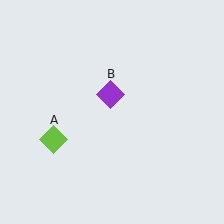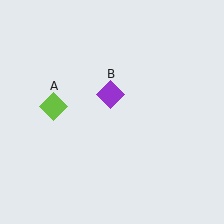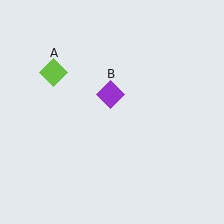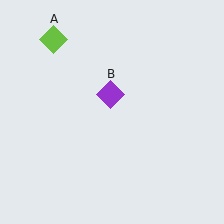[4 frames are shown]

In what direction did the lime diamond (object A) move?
The lime diamond (object A) moved up.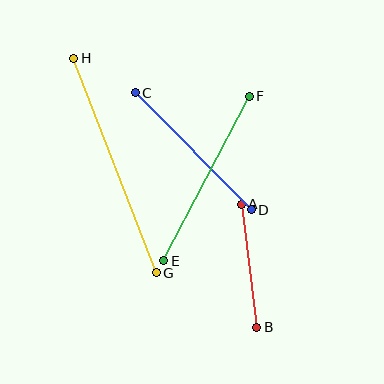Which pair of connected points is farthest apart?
Points G and H are farthest apart.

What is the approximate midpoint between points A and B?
The midpoint is at approximately (249, 266) pixels.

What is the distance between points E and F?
The distance is approximately 185 pixels.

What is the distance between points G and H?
The distance is approximately 230 pixels.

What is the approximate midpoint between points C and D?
The midpoint is at approximately (193, 151) pixels.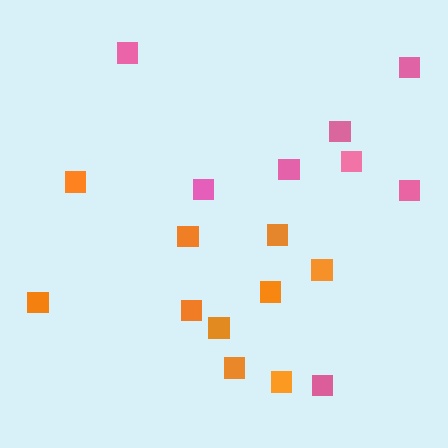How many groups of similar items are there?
There are 2 groups: one group of orange squares (10) and one group of pink squares (8).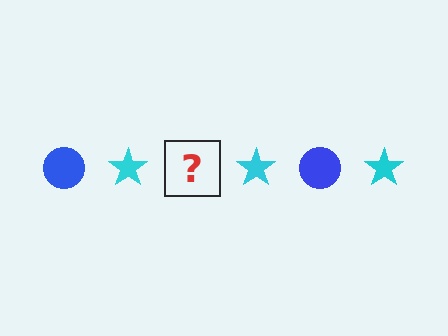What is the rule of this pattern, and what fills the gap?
The rule is that the pattern alternates between blue circle and cyan star. The gap should be filled with a blue circle.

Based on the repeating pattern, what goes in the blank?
The blank should be a blue circle.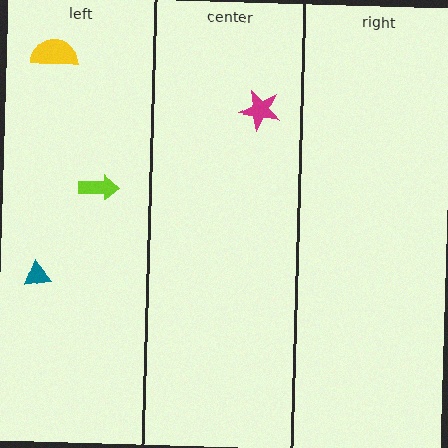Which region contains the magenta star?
The center region.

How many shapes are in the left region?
3.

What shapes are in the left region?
The teal triangle, the lime arrow, the yellow semicircle.